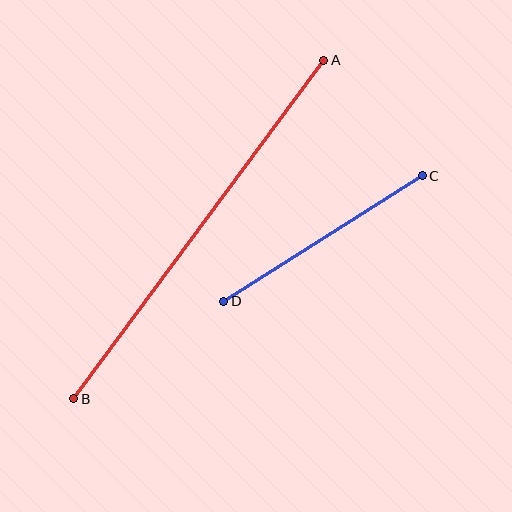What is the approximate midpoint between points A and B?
The midpoint is at approximately (199, 230) pixels.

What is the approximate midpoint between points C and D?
The midpoint is at approximately (323, 239) pixels.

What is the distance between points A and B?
The distance is approximately 421 pixels.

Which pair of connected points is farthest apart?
Points A and B are farthest apart.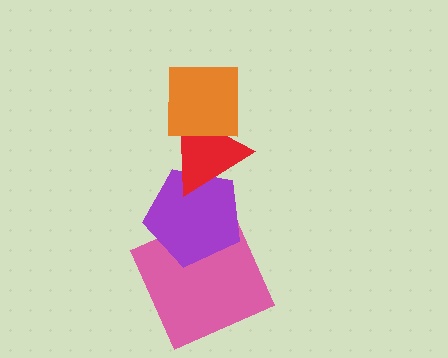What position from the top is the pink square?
The pink square is 4th from the top.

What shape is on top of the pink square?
The purple pentagon is on top of the pink square.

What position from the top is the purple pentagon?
The purple pentagon is 3rd from the top.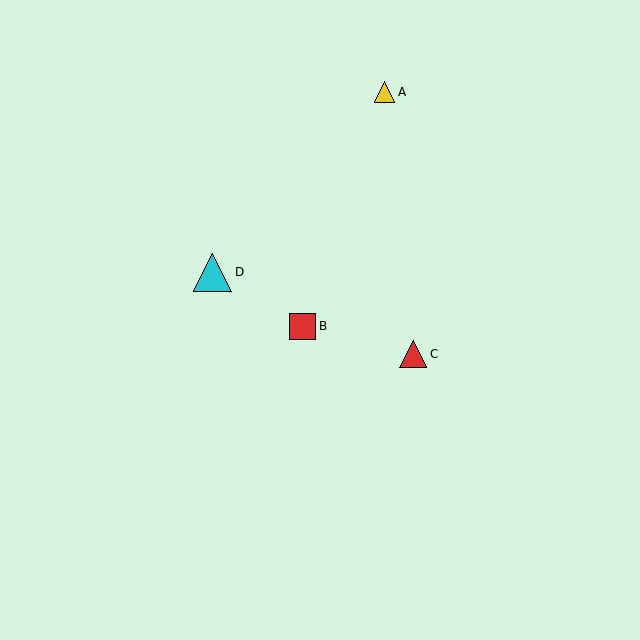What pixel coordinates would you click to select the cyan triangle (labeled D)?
Click at (213, 272) to select the cyan triangle D.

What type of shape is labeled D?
Shape D is a cyan triangle.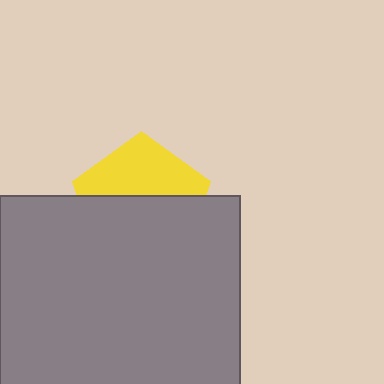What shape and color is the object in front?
The object in front is a gray square.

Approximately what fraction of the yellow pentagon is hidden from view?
Roughly 58% of the yellow pentagon is hidden behind the gray square.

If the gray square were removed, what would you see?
You would see the complete yellow pentagon.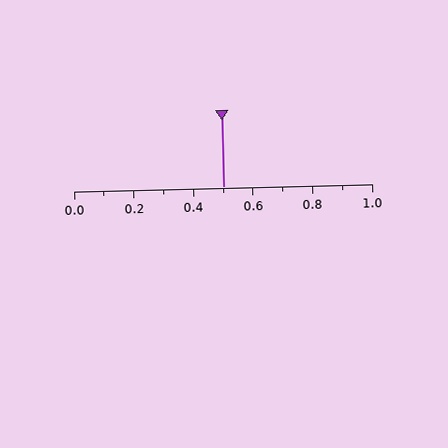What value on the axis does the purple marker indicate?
The marker indicates approximately 0.5.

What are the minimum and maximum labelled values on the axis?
The axis runs from 0.0 to 1.0.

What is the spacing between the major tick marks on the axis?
The major ticks are spaced 0.2 apart.